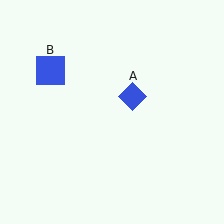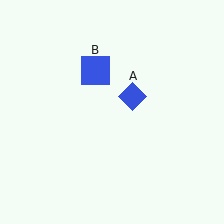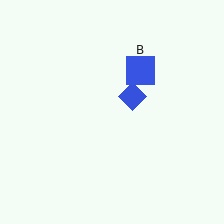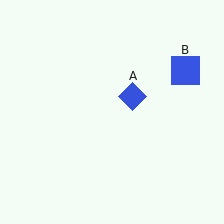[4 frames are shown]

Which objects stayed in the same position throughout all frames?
Blue diamond (object A) remained stationary.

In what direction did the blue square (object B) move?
The blue square (object B) moved right.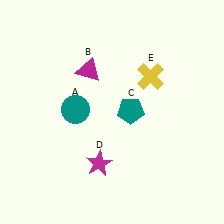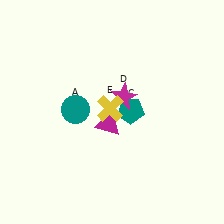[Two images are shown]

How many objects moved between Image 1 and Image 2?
3 objects moved between the two images.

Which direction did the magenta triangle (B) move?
The magenta triangle (B) moved down.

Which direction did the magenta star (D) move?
The magenta star (D) moved up.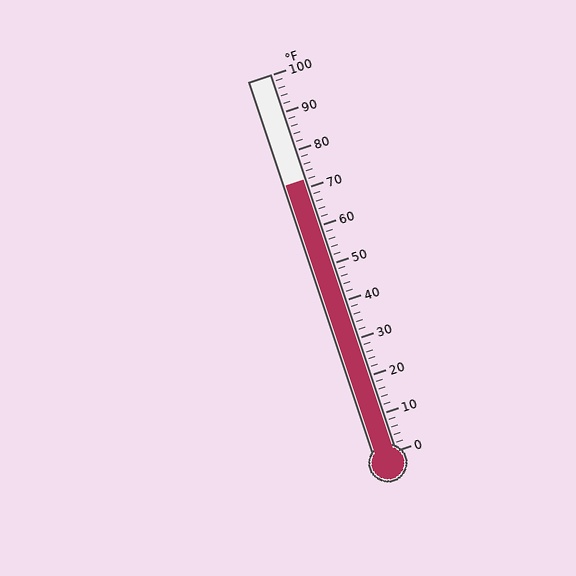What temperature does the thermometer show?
The thermometer shows approximately 72°F.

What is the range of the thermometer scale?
The thermometer scale ranges from 0°F to 100°F.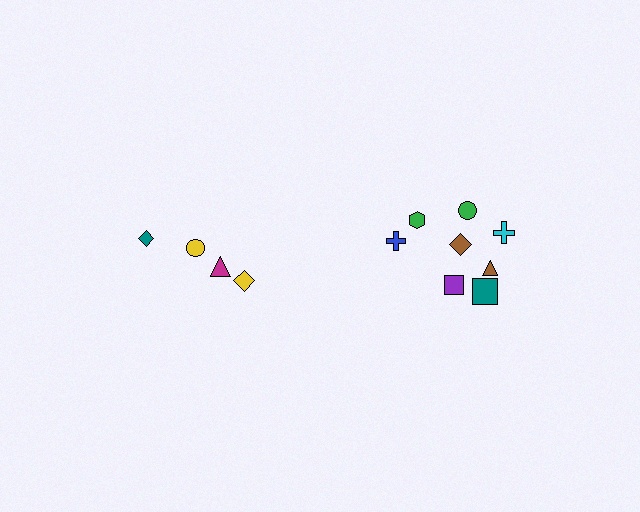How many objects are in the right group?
There are 8 objects.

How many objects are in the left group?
There are 4 objects.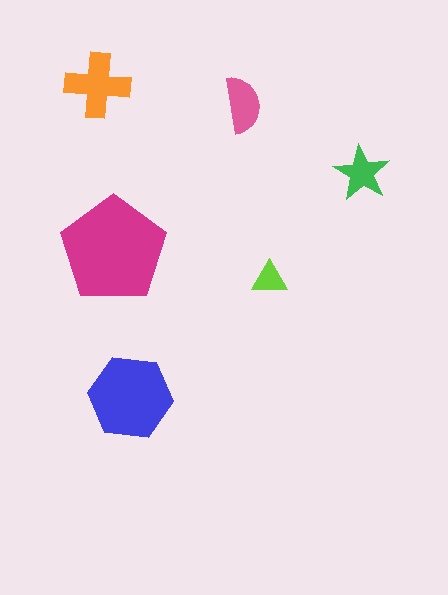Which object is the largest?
The magenta pentagon.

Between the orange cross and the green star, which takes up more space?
The orange cross.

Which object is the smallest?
The lime triangle.